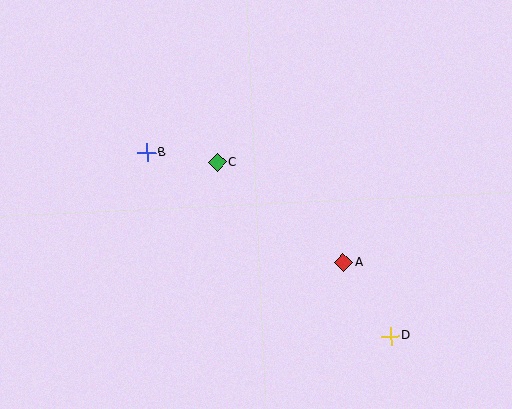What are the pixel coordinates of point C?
Point C is at (217, 163).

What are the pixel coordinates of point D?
Point D is at (391, 336).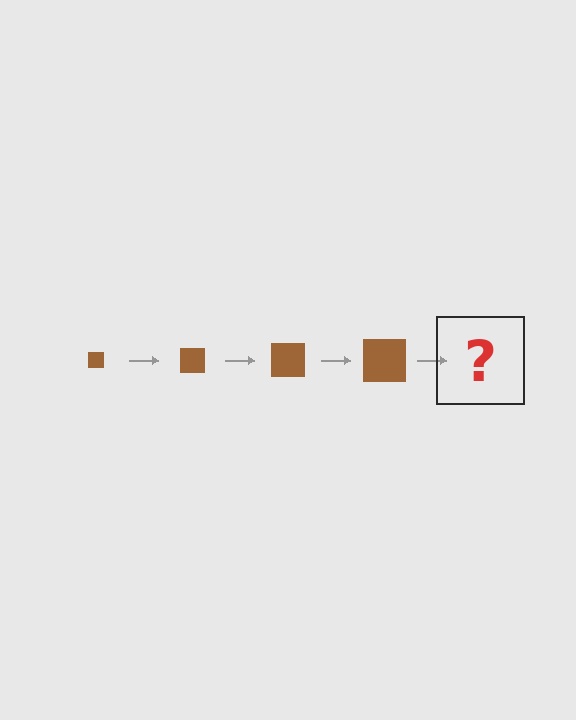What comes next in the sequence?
The next element should be a brown square, larger than the previous one.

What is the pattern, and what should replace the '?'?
The pattern is that the square gets progressively larger each step. The '?' should be a brown square, larger than the previous one.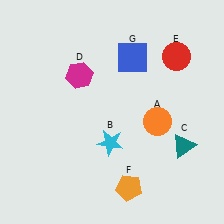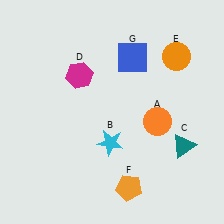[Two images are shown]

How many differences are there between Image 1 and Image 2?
There is 1 difference between the two images.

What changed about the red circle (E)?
In Image 1, E is red. In Image 2, it changed to orange.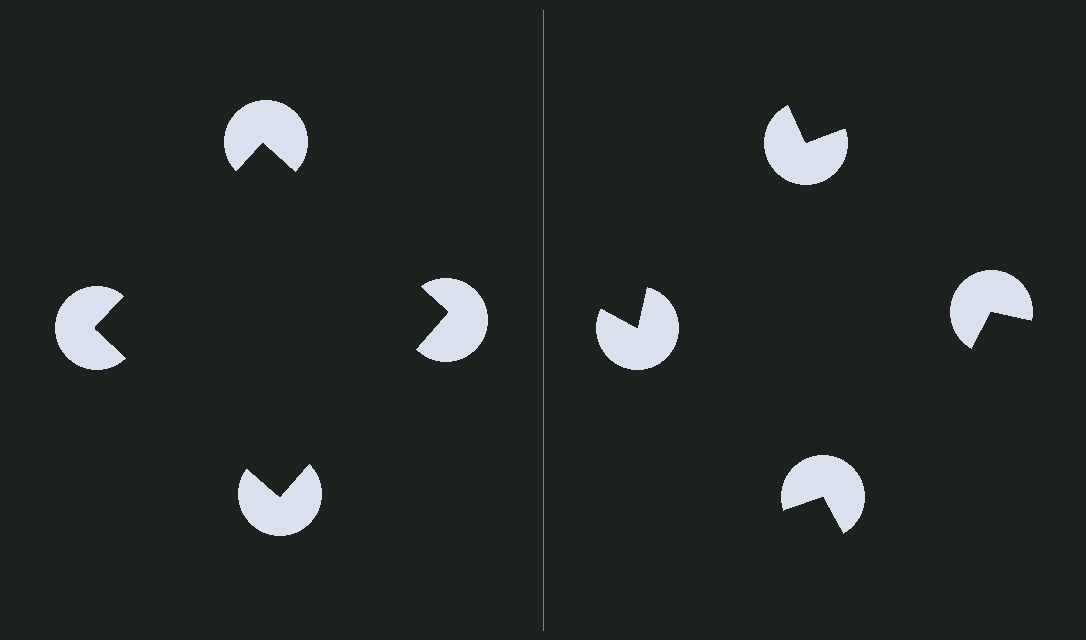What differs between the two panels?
The pac-man discs are positioned identically on both sides; only the wedge orientations differ. On the left they align to a square; on the right they are misaligned.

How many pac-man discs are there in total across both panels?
8 — 4 on each side.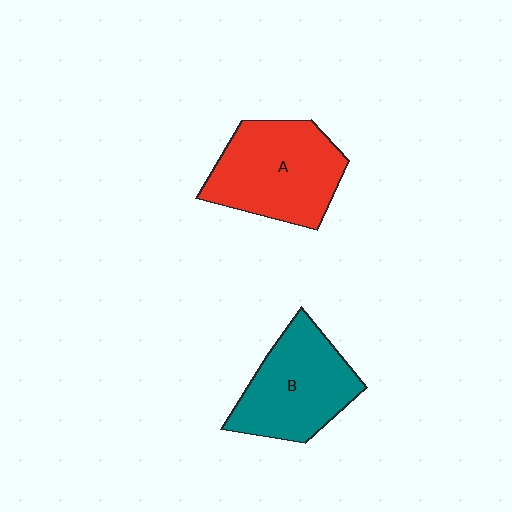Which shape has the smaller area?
Shape B (teal).